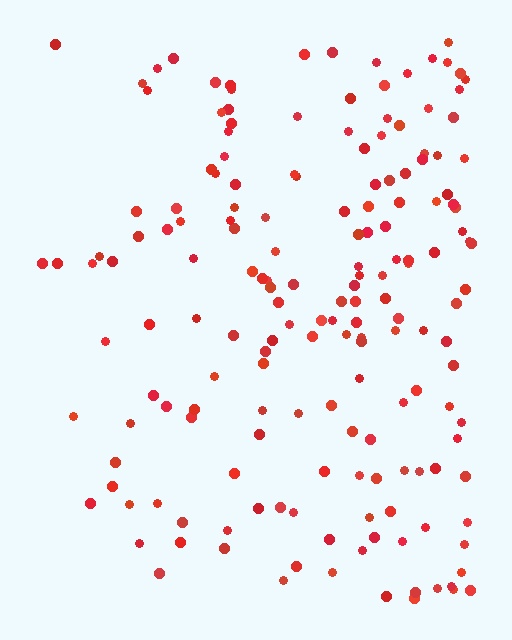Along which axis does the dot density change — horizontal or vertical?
Horizontal.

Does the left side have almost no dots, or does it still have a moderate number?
Still a moderate number, just noticeably fewer than the right.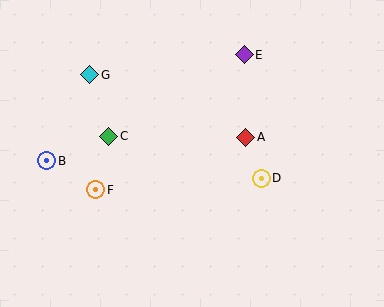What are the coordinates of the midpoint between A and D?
The midpoint between A and D is at (254, 158).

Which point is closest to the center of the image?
Point A at (246, 137) is closest to the center.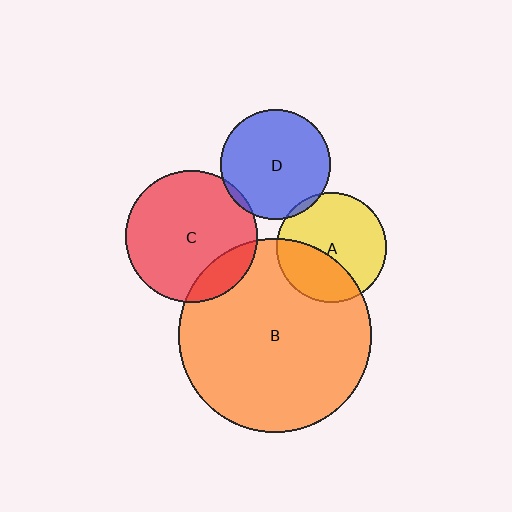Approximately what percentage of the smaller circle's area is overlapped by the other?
Approximately 5%.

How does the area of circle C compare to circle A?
Approximately 1.4 times.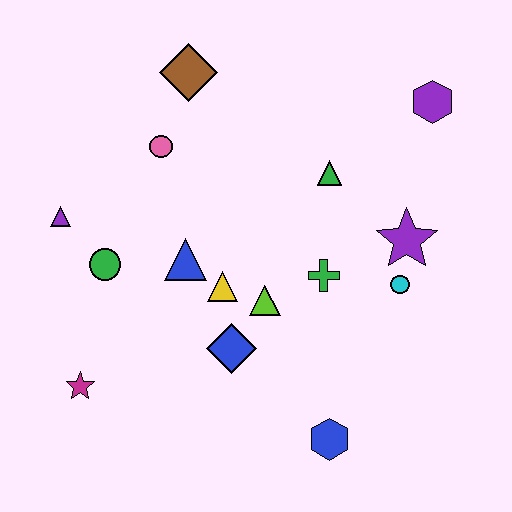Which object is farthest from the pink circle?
The blue hexagon is farthest from the pink circle.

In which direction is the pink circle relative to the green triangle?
The pink circle is to the left of the green triangle.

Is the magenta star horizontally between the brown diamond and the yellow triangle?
No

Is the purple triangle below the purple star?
No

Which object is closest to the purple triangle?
The green circle is closest to the purple triangle.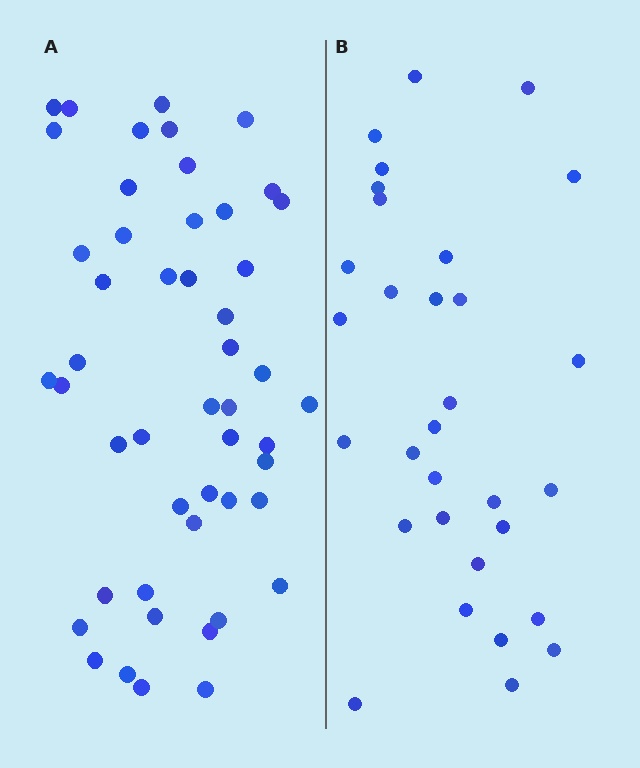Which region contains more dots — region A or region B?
Region A (the left region) has more dots.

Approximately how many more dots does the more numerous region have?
Region A has approximately 20 more dots than region B.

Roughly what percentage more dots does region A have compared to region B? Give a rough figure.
About 60% more.